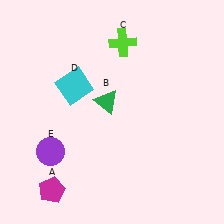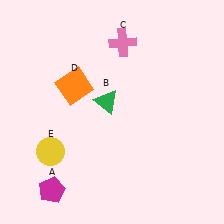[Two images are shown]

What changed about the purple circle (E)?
In Image 1, E is purple. In Image 2, it changed to yellow.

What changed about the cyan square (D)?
In Image 1, D is cyan. In Image 2, it changed to orange.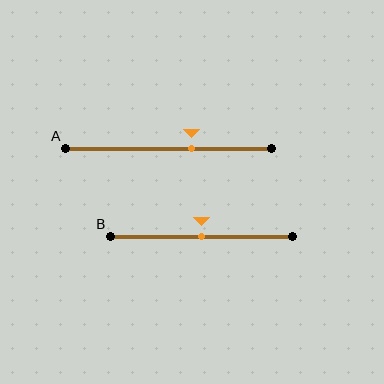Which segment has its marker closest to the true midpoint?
Segment B has its marker closest to the true midpoint.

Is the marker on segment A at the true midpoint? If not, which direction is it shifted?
No, the marker on segment A is shifted to the right by about 11% of the segment length.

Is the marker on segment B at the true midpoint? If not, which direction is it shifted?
Yes, the marker on segment B is at the true midpoint.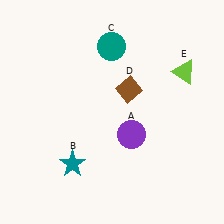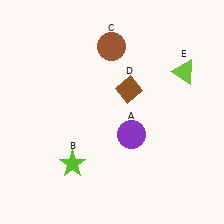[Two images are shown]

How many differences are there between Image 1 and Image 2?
There are 2 differences between the two images.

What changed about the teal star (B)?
In Image 1, B is teal. In Image 2, it changed to lime.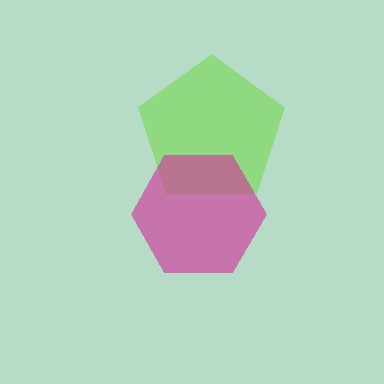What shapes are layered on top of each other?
The layered shapes are: a lime pentagon, a magenta hexagon.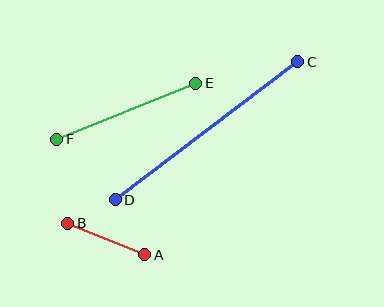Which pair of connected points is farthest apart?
Points C and D are farthest apart.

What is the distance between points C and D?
The distance is approximately 229 pixels.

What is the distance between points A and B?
The distance is approximately 83 pixels.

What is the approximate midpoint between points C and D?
The midpoint is at approximately (206, 131) pixels.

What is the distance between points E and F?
The distance is approximately 150 pixels.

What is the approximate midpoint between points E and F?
The midpoint is at approximately (126, 111) pixels.